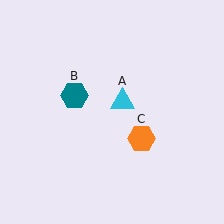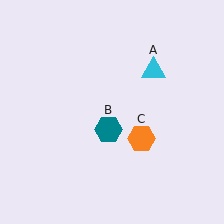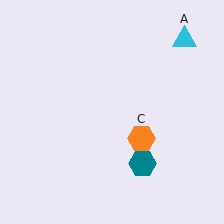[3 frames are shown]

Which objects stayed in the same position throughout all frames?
Orange hexagon (object C) remained stationary.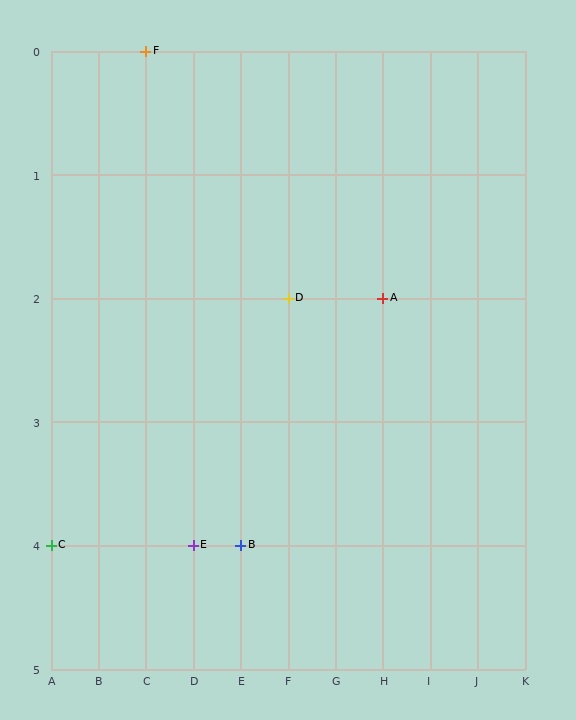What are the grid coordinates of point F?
Point F is at grid coordinates (C, 0).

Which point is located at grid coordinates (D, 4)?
Point E is at (D, 4).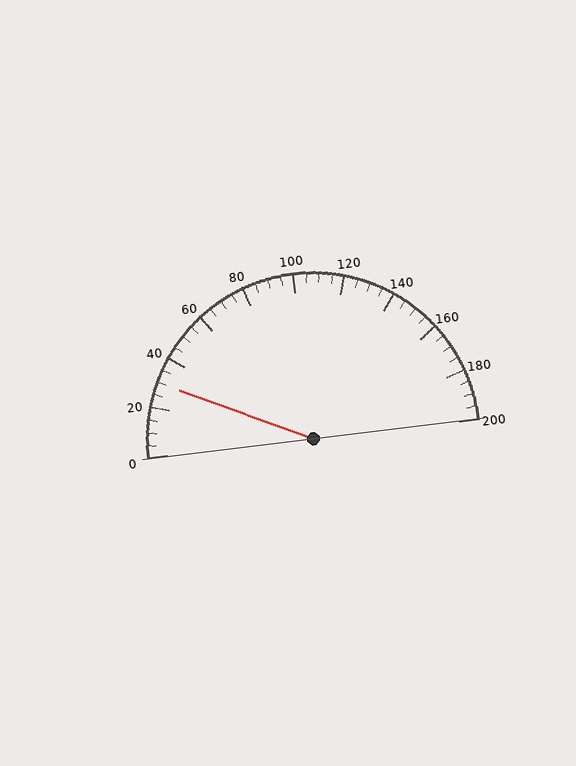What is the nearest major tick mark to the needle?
The nearest major tick mark is 40.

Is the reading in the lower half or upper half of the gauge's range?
The reading is in the lower half of the range (0 to 200).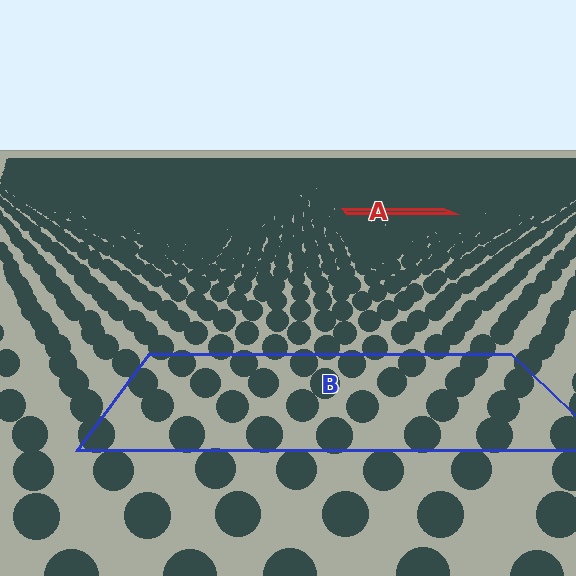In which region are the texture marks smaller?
The texture marks are smaller in region A, because it is farther away.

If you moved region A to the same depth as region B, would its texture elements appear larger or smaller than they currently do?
They would appear larger. At a closer depth, the same texture elements are projected at a bigger on-screen size.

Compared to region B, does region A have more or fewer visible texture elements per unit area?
Region A has more texture elements per unit area — they are packed more densely because it is farther away.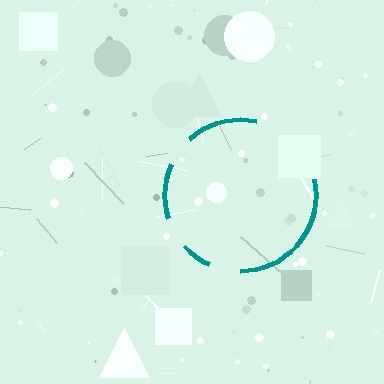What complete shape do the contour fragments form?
The contour fragments form a circle.